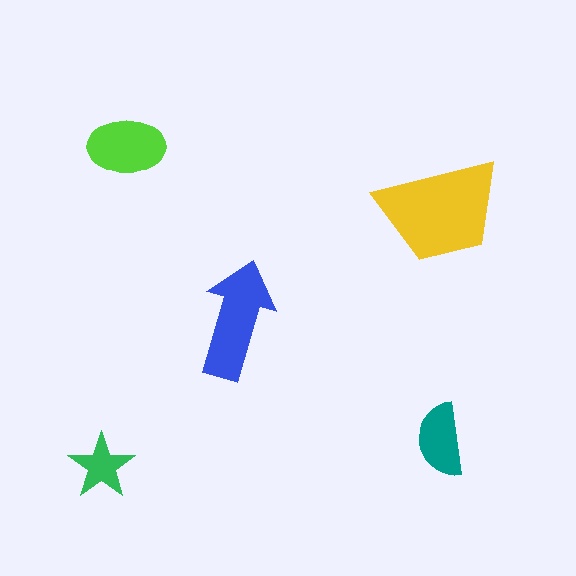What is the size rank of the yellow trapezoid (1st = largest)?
1st.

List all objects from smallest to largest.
The green star, the teal semicircle, the lime ellipse, the blue arrow, the yellow trapezoid.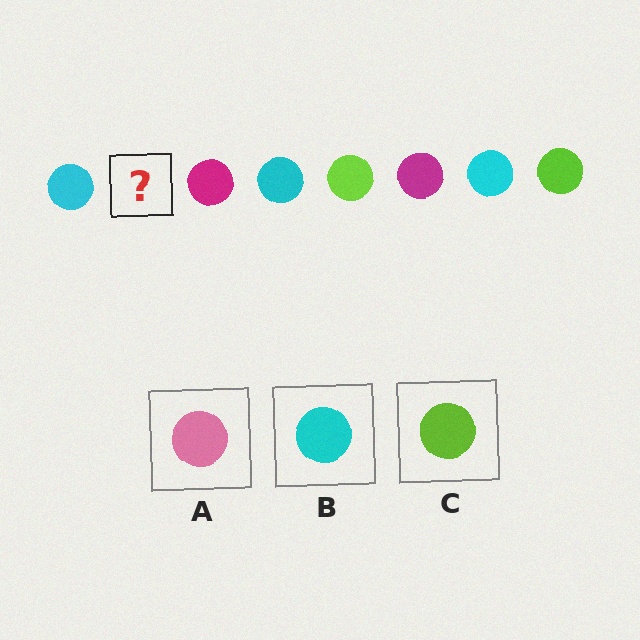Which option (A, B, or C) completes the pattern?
C.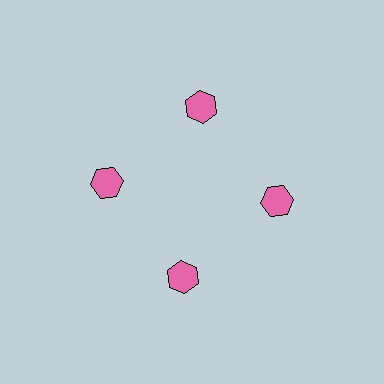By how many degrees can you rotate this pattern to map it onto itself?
The pattern maps onto itself every 90 degrees of rotation.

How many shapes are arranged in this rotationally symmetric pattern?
There are 4 shapes, arranged in 4 groups of 1.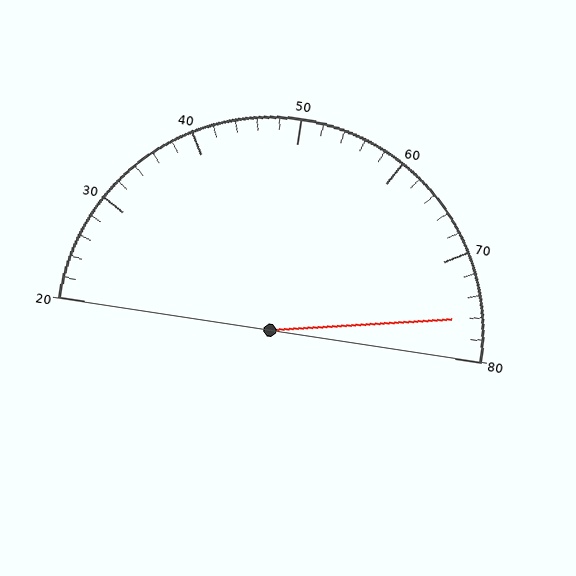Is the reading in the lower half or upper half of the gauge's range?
The reading is in the upper half of the range (20 to 80).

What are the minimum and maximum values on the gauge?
The gauge ranges from 20 to 80.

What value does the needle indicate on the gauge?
The needle indicates approximately 76.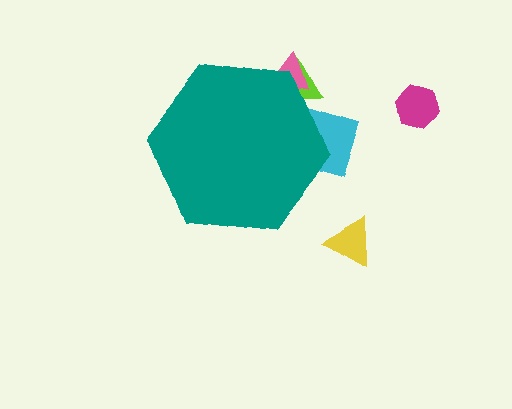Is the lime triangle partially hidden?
Yes, the lime triangle is partially hidden behind the teal hexagon.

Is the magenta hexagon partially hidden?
No, the magenta hexagon is fully visible.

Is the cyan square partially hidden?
Yes, the cyan square is partially hidden behind the teal hexagon.